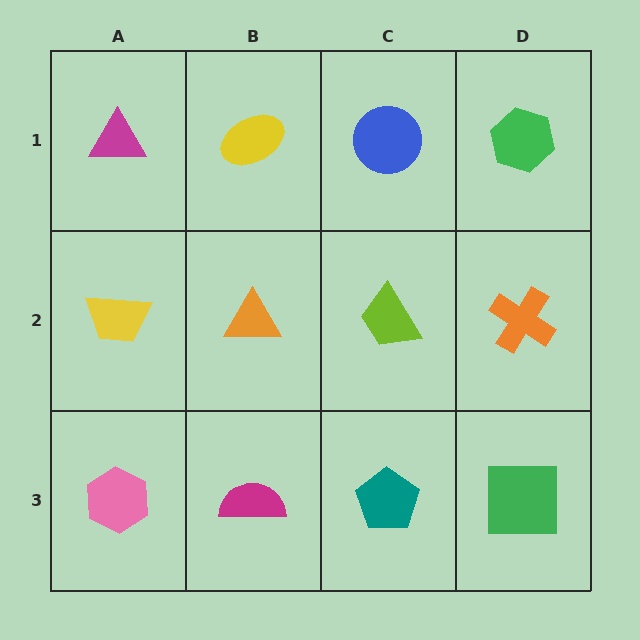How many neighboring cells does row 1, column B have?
3.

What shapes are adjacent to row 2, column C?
A blue circle (row 1, column C), a teal pentagon (row 3, column C), an orange triangle (row 2, column B), an orange cross (row 2, column D).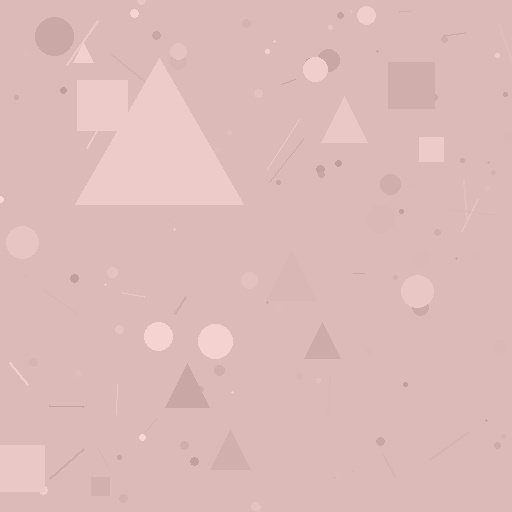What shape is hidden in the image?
A triangle is hidden in the image.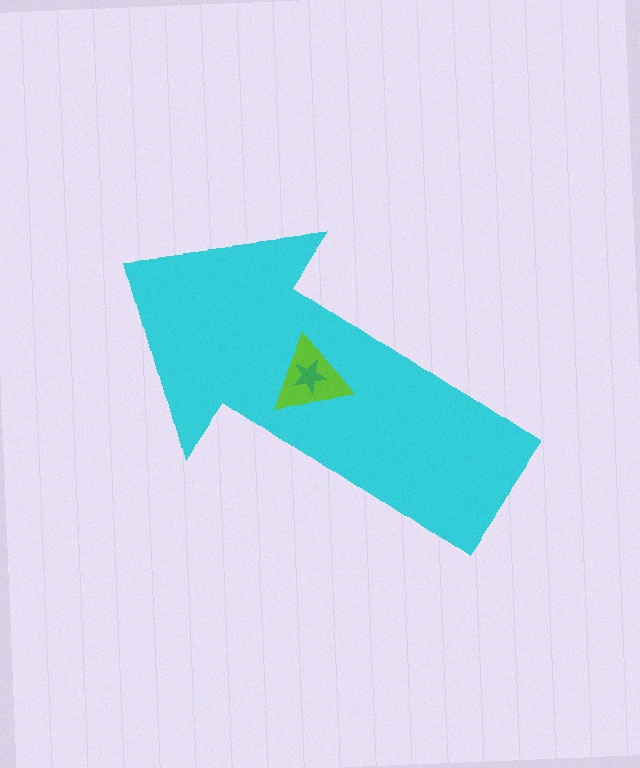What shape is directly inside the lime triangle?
The green star.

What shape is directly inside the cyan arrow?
The lime triangle.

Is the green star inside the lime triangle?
Yes.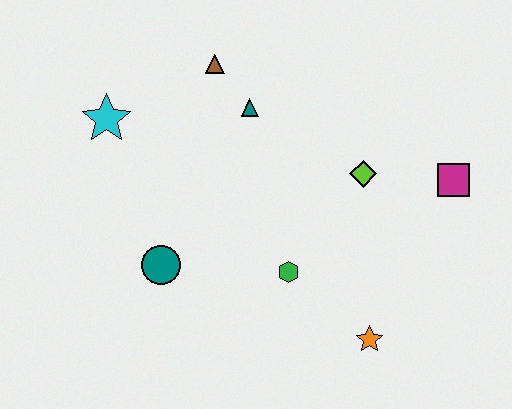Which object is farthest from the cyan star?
The magenta square is farthest from the cyan star.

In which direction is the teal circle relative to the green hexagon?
The teal circle is to the left of the green hexagon.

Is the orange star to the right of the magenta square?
No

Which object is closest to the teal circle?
The green hexagon is closest to the teal circle.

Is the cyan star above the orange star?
Yes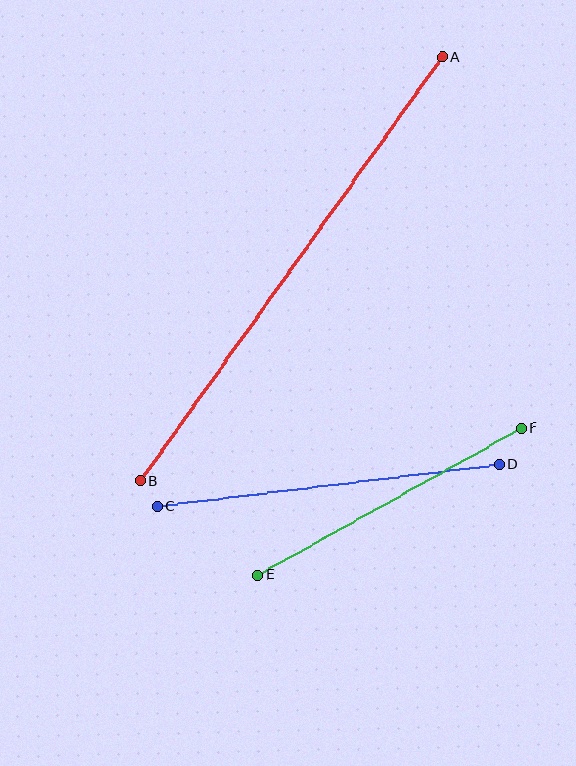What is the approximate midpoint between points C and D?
The midpoint is at approximately (328, 485) pixels.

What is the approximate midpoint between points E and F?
The midpoint is at approximately (390, 501) pixels.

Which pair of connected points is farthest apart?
Points A and B are farthest apart.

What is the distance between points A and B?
The distance is approximately 520 pixels.